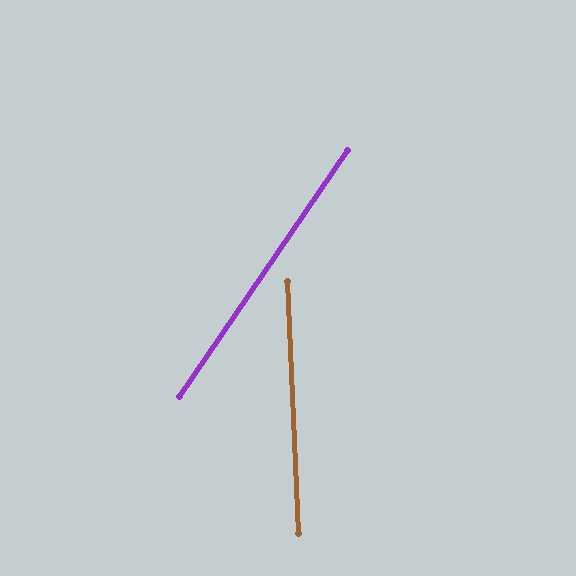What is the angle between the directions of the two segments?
Approximately 37 degrees.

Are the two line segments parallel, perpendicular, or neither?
Neither parallel nor perpendicular — they differ by about 37°.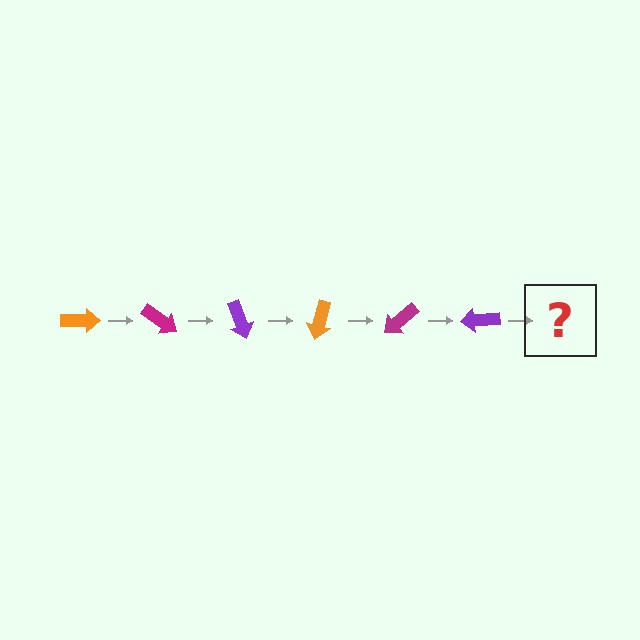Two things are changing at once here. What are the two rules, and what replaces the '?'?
The two rules are that it rotates 35 degrees each step and the color cycles through orange, magenta, and purple. The '?' should be an orange arrow, rotated 210 degrees from the start.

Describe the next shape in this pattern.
It should be an orange arrow, rotated 210 degrees from the start.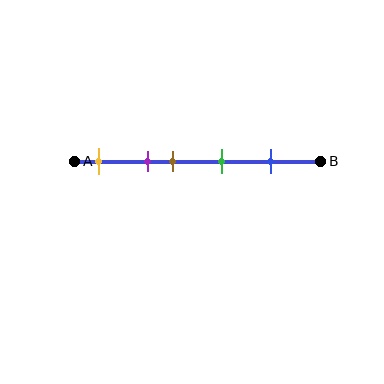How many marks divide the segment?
There are 5 marks dividing the segment.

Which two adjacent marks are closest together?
The purple and brown marks are the closest adjacent pair.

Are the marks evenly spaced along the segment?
No, the marks are not evenly spaced.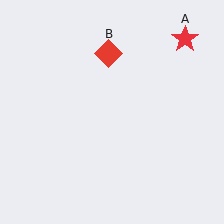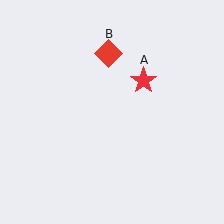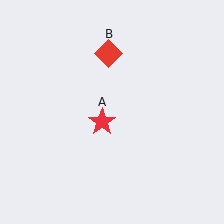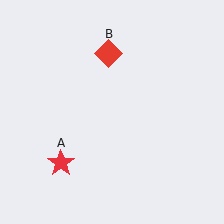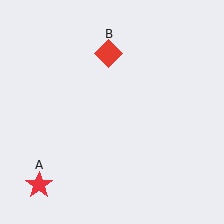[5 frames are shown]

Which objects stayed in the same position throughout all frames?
Red diamond (object B) remained stationary.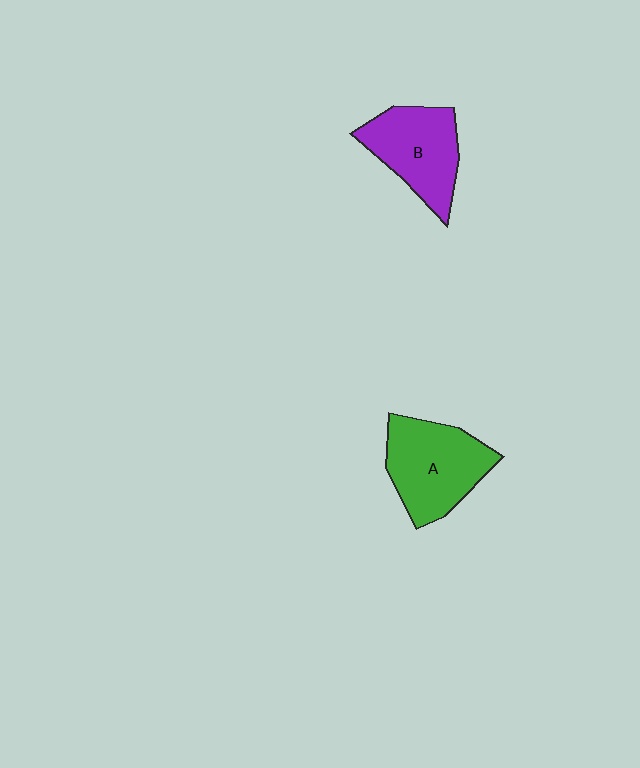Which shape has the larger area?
Shape A (green).